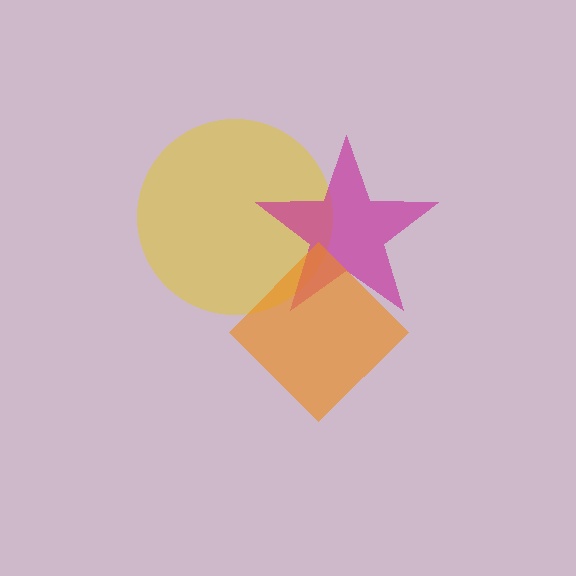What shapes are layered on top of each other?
The layered shapes are: a yellow circle, a magenta star, an orange diamond.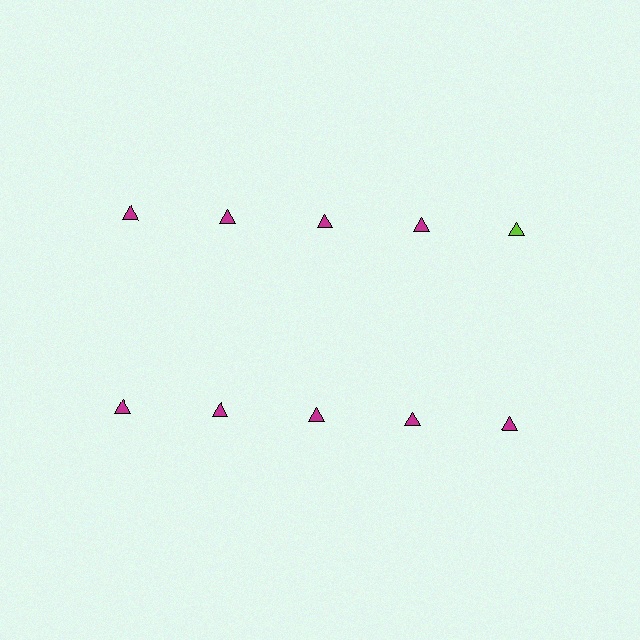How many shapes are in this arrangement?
There are 10 shapes arranged in a grid pattern.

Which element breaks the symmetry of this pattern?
The lime triangle in the top row, rightmost column breaks the symmetry. All other shapes are magenta triangles.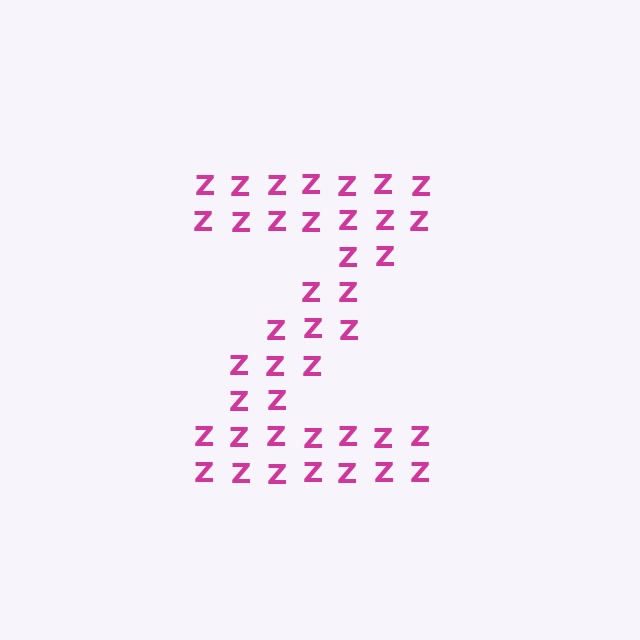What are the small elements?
The small elements are letter Z's.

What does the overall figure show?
The overall figure shows the letter Z.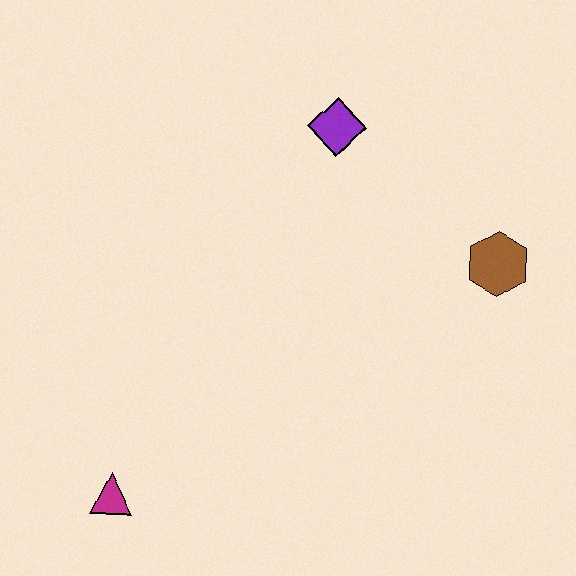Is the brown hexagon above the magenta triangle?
Yes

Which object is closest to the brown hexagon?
The purple diamond is closest to the brown hexagon.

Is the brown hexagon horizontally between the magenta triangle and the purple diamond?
No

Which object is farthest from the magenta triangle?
The brown hexagon is farthest from the magenta triangle.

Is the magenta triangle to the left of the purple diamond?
Yes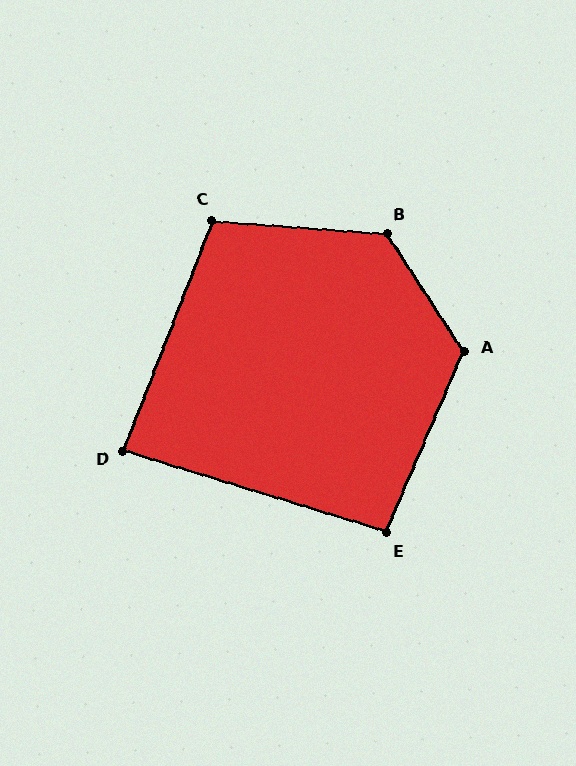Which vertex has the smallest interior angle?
D, at approximately 86 degrees.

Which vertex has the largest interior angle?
B, at approximately 127 degrees.